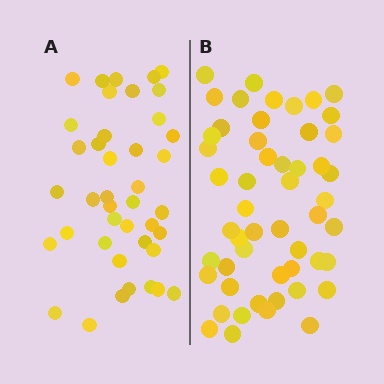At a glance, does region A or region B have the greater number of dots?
Region B (the right region) has more dots.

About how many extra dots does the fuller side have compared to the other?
Region B has roughly 12 or so more dots than region A.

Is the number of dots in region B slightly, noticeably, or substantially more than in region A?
Region B has noticeably more, but not dramatically so. The ratio is roughly 1.3 to 1.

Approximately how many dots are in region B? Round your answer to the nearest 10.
About 50 dots. (The exact count is 52, which rounds to 50.)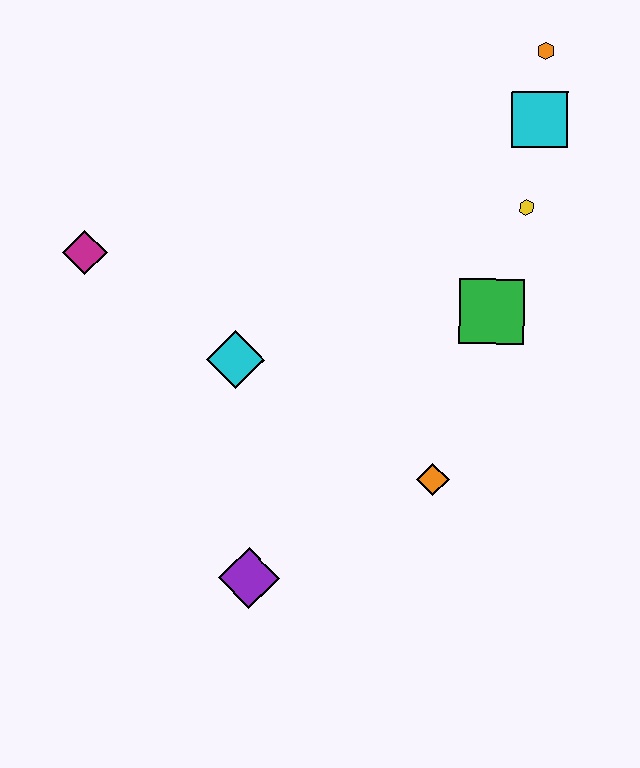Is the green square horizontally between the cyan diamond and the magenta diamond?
No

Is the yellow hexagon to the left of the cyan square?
Yes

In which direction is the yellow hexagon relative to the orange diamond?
The yellow hexagon is above the orange diamond.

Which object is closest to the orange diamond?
The green square is closest to the orange diamond.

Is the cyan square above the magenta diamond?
Yes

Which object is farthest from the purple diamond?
The orange hexagon is farthest from the purple diamond.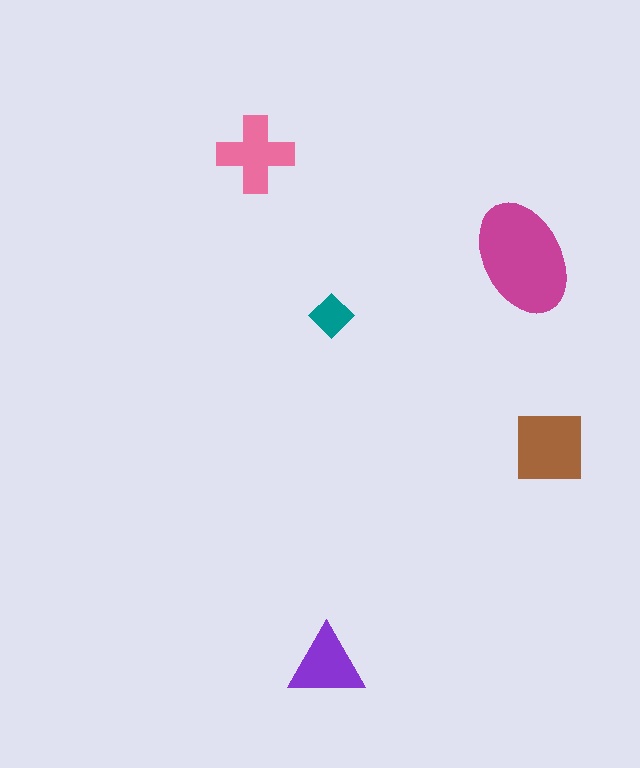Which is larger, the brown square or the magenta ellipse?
The magenta ellipse.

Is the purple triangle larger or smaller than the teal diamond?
Larger.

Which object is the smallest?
The teal diamond.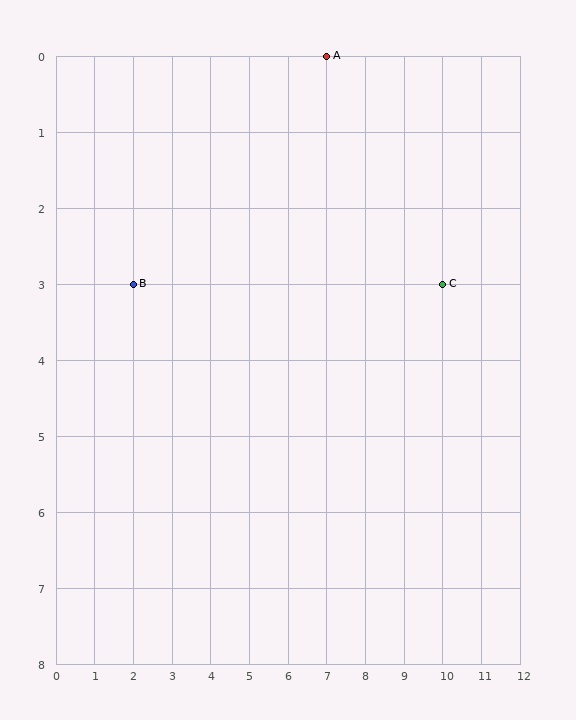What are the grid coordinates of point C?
Point C is at grid coordinates (10, 3).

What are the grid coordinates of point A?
Point A is at grid coordinates (7, 0).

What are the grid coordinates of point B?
Point B is at grid coordinates (2, 3).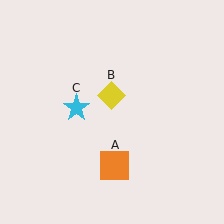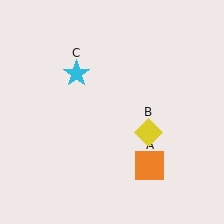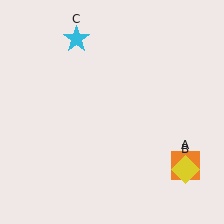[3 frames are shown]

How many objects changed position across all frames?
3 objects changed position: orange square (object A), yellow diamond (object B), cyan star (object C).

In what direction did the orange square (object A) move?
The orange square (object A) moved right.